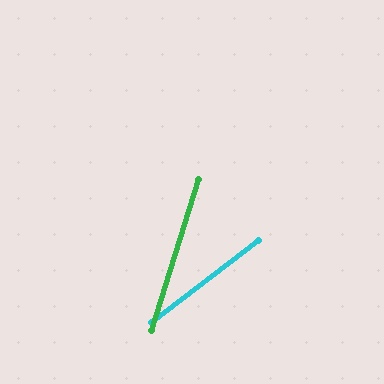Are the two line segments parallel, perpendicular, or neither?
Neither parallel nor perpendicular — they differ by about 35°.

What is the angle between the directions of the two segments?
Approximately 35 degrees.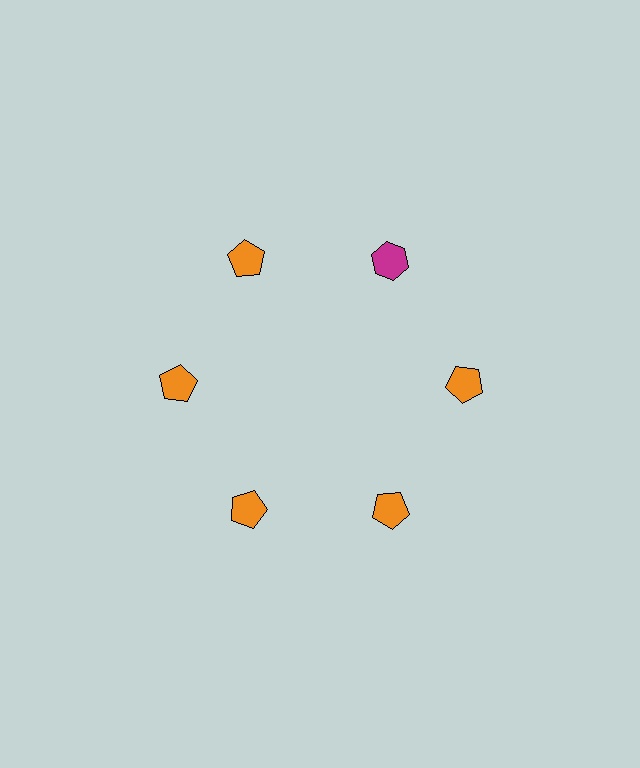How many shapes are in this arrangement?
There are 6 shapes arranged in a ring pattern.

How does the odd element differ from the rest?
It differs in both color (magenta instead of orange) and shape (hexagon instead of pentagon).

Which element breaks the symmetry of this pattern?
The magenta hexagon at roughly the 1 o'clock position breaks the symmetry. All other shapes are orange pentagons.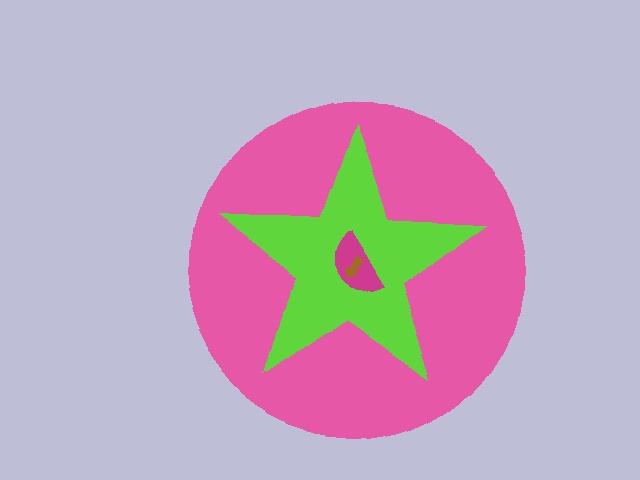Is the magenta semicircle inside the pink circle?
Yes.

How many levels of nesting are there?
4.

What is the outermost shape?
The pink circle.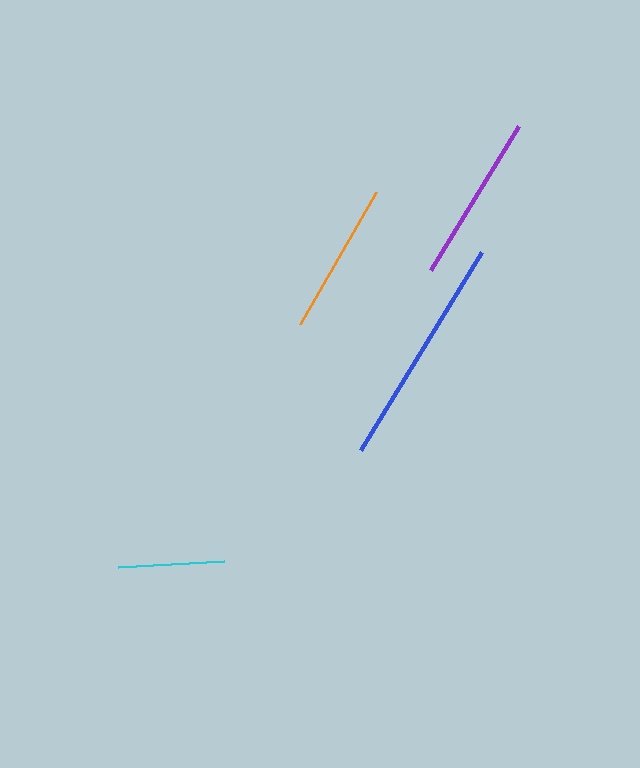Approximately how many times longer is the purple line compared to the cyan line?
The purple line is approximately 1.6 times the length of the cyan line.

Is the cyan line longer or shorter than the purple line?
The purple line is longer than the cyan line.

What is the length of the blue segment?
The blue segment is approximately 232 pixels long.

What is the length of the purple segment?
The purple segment is approximately 169 pixels long.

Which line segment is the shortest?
The cyan line is the shortest at approximately 106 pixels.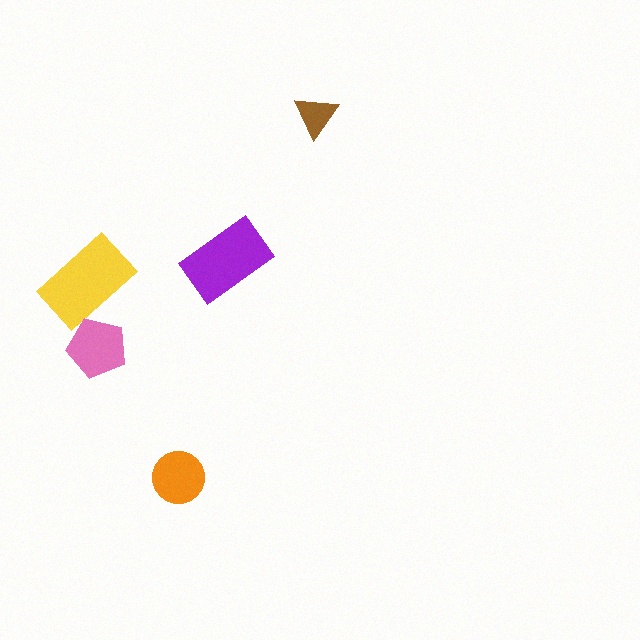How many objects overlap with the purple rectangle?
0 objects overlap with the purple rectangle.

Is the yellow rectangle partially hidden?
Yes, it is partially covered by another shape.